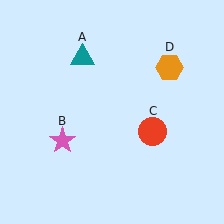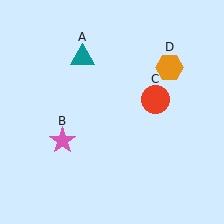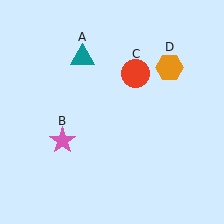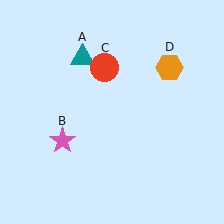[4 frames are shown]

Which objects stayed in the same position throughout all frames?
Teal triangle (object A) and pink star (object B) and orange hexagon (object D) remained stationary.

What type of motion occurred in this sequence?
The red circle (object C) rotated counterclockwise around the center of the scene.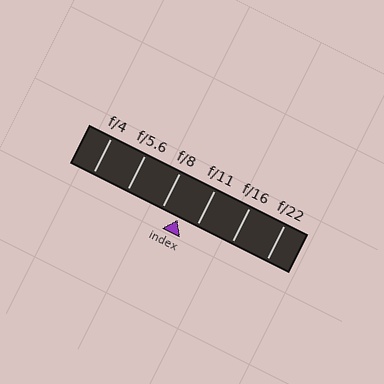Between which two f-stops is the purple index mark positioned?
The index mark is between f/8 and f/11.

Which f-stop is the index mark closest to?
The index mark is closest to f/8.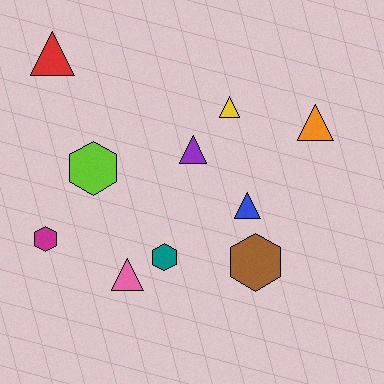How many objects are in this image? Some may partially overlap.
There are 10 objects.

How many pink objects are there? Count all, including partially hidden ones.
There is 1 pink object.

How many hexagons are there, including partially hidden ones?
There are 4 hexagons.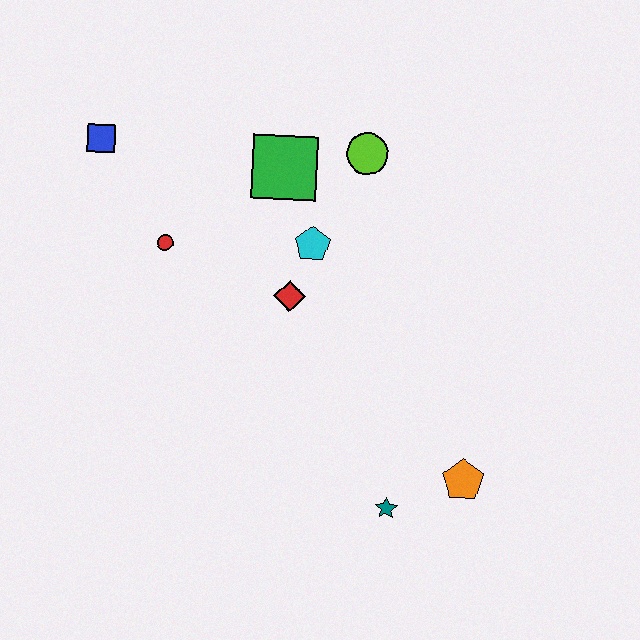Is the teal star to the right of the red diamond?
Yes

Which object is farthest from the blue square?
The orange pentagon is farthest from the blue square.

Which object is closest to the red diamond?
The cyan pentagon is closest to the red diamond.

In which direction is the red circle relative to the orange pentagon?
The red circle is to the left of the orange pentagon.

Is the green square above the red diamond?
Yes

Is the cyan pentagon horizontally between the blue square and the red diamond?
No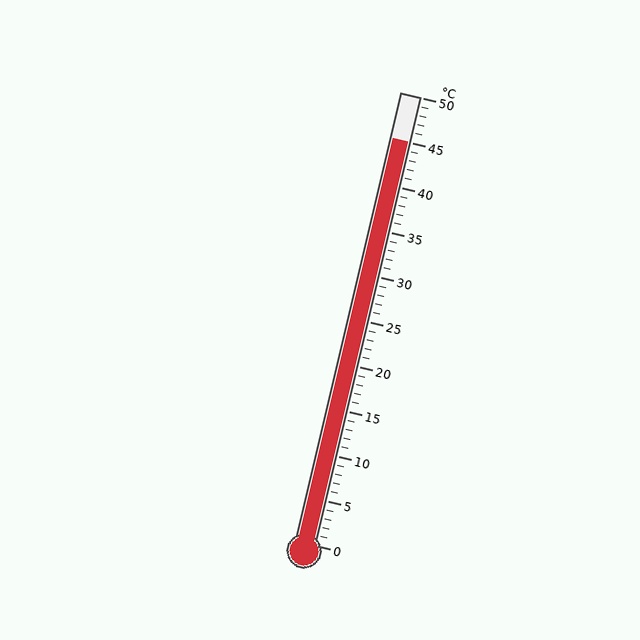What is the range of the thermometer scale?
The thermometer scale ranges from 0°C to 50°C.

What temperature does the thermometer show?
The thermometer shows approximately 45°C.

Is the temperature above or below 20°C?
The temperature is above 20°C.